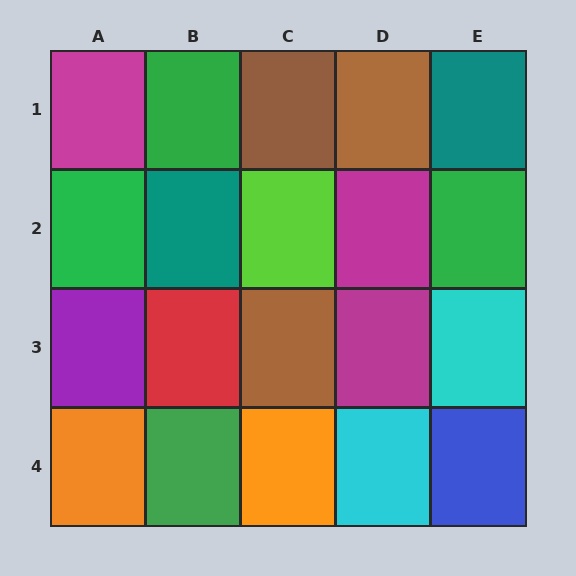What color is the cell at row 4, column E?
Blue.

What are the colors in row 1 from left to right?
Magenta, green, brown, brown, teal.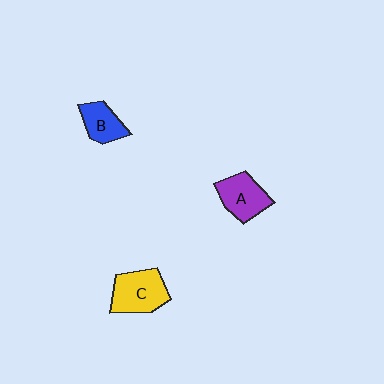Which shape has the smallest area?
Shape B (blue).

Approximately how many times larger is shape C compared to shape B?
Approximately 1.5 times.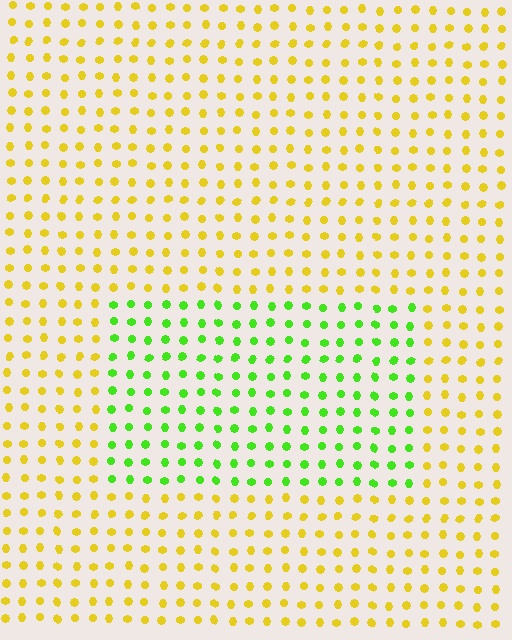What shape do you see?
I see a rectangle.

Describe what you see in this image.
The image is filled with small yellow elements in a uniform arrangement. A rectangle-shaped region is visible where the elements are tinted to a slightly different hue, forming a subtle color boundary.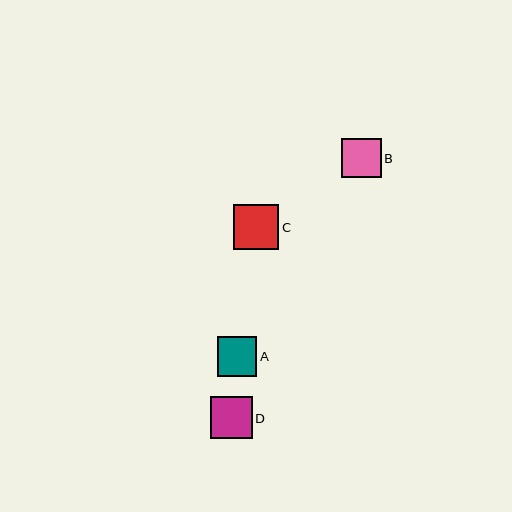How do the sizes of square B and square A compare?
Square B and square A are approximately the same size.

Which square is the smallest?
Square A is the smallest with a size of approximately 39 pixels.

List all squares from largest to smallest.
From largest to smallest: C, D, B, A.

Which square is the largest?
Square C is the largest with a size of approximately 45 pixels.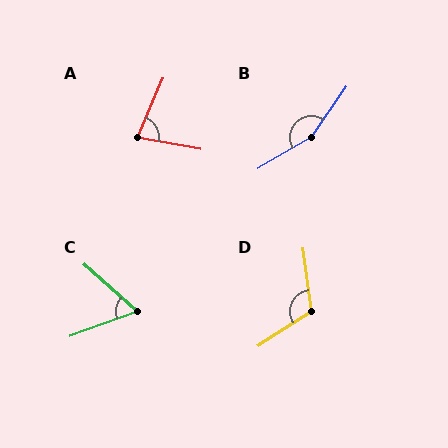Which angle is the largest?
B, at approximately 156 degrees.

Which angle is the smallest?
C, at approximately 61 degrees.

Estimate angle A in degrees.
Approximately 77 degrees.